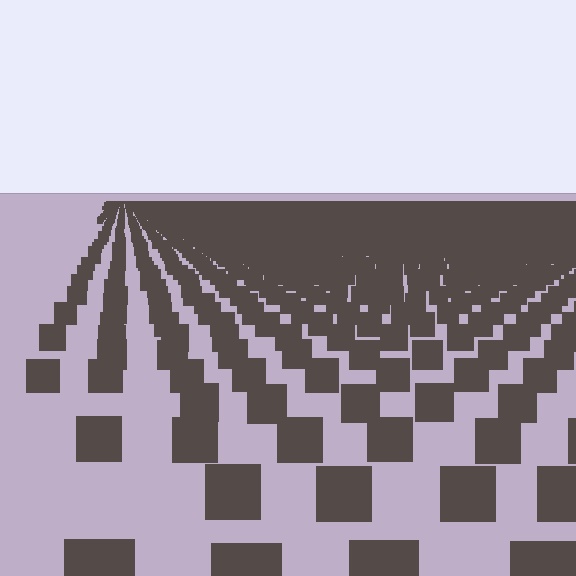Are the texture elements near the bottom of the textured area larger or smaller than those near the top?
Larger. Near the bottom, elements are closer to the viewer and appear at a bigger on-screen size.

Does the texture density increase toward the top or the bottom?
Density increases toward the top.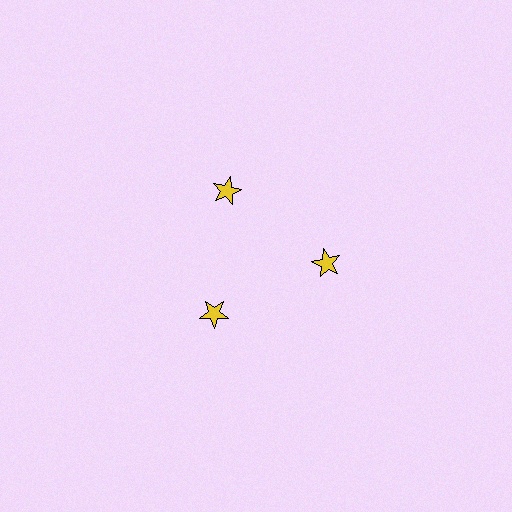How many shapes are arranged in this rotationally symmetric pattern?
There are 3 shapes, arranged in 3 groups of 1.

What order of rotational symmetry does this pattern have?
This pattern has 3-fold rotational symmetry.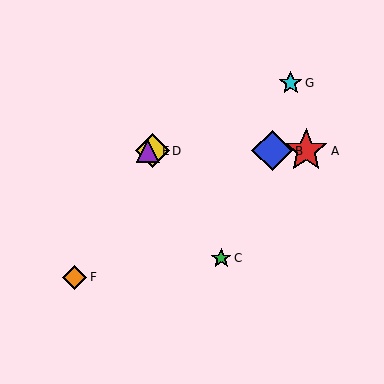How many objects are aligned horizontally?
4 objects (A, B, D, E) are aligned horizontally.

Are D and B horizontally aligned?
Yes, both are at y≈151.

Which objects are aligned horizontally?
Objects A, B, D, E are aligned horizontally.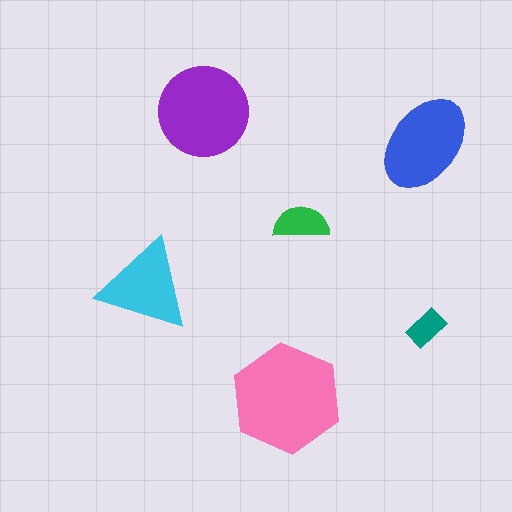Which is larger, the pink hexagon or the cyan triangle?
The pink hexagon.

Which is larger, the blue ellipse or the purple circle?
The purple circle.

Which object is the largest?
The pink hexagon.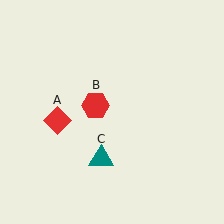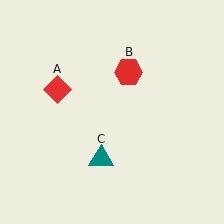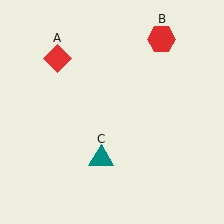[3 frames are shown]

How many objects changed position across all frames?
2 objects changed position: red diamond (object A), red hexagon (object B).